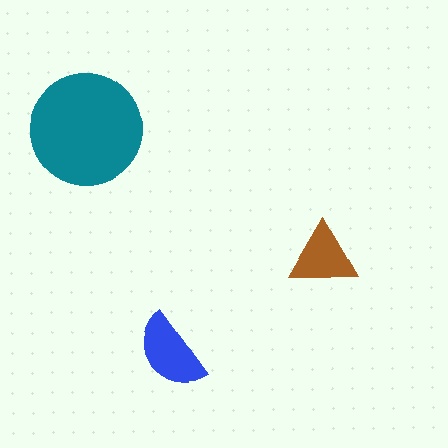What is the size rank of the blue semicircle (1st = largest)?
2nd.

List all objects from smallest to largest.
The brown triangle, the blue semicircle, the teal circle.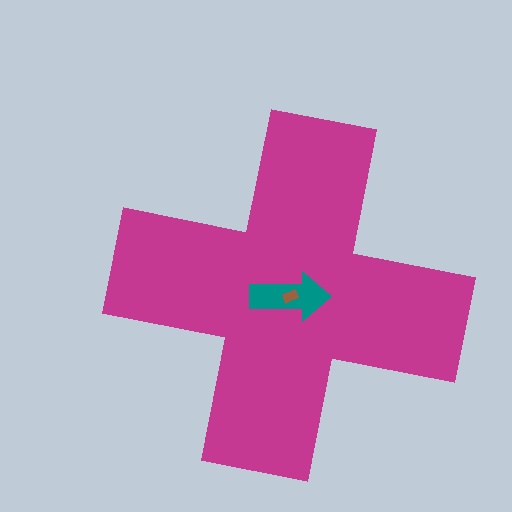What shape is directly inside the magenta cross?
The teal arrow.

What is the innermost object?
The brown rectangle.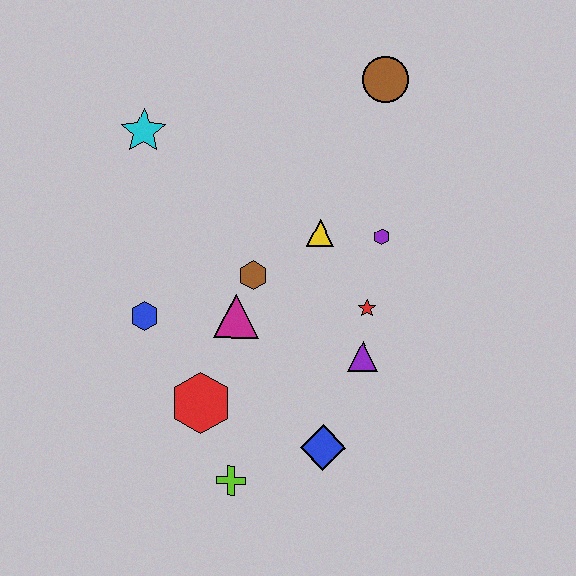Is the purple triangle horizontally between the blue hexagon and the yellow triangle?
No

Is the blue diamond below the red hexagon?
Yes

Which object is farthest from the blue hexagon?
The brown circle is farthest from the blue hexagon.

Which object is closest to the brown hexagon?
The magenta triangle is closest to the brown hexagon.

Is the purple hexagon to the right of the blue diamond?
Yes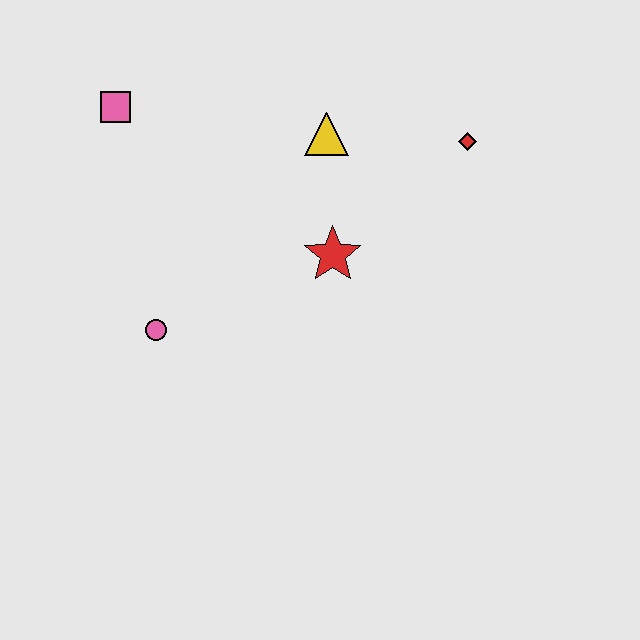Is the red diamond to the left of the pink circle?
No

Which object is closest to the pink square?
The yellow triangle is closest to the pink square.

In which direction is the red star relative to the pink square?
The red star is to the right of the pink square.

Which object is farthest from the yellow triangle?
The pink circle is farthest from the yellow triangle.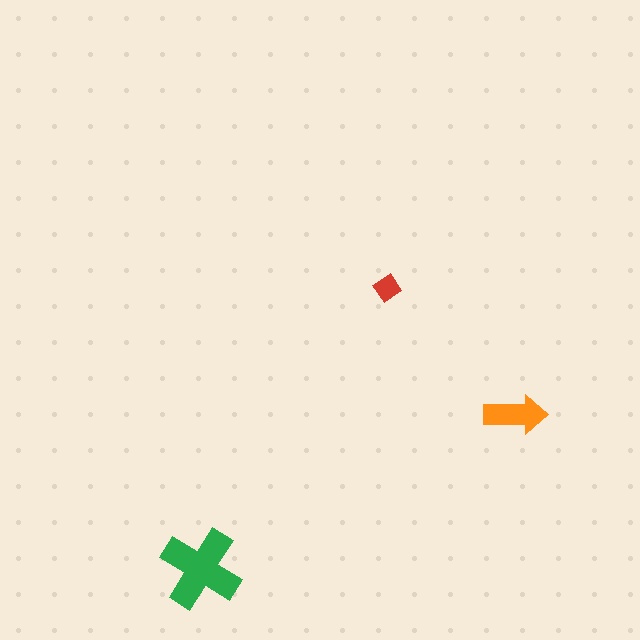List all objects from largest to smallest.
The green cross, the orange arrow, the red diamond.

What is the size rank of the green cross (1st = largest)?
1st.